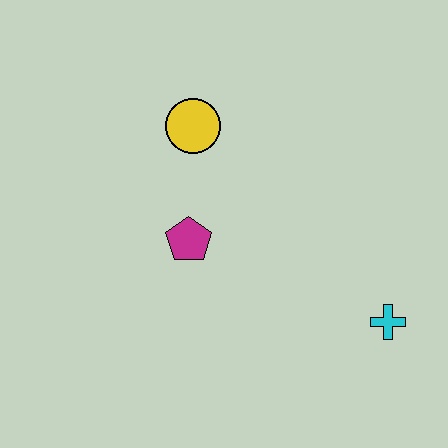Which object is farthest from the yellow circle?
The cyan cross is farthest from the yellow circle.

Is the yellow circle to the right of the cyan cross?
No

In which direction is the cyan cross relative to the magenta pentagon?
The cyan cross is to the right of the magenta pentagon.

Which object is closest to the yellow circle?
The magenta pentagon is closest to the yellow circle.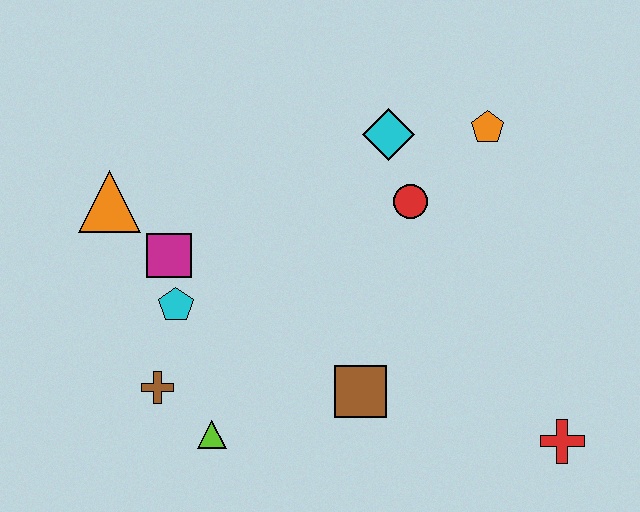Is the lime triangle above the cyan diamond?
No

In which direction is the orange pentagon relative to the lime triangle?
The orange pentagon is above the lime triangle.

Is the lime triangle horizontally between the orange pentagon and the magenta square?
Yes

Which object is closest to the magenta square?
The cyan pentagon is closest to the magenta square.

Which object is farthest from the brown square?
The orange triangle is farthest from the brown square.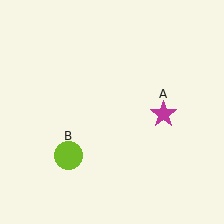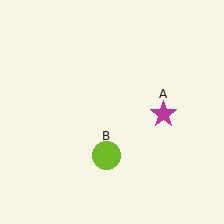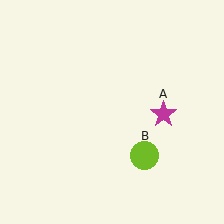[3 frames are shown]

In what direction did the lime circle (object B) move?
The lime circle (object B) moved right.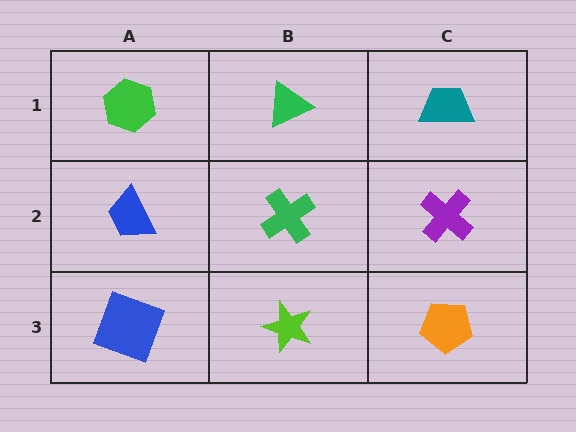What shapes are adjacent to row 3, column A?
A blue trapezoid (row 2, column A), a lime star (row 3, column B).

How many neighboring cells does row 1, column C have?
2.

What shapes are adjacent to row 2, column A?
A green hexagon (row 1, column A), a blue square (row 3, column A), a green cross (row 2, column B).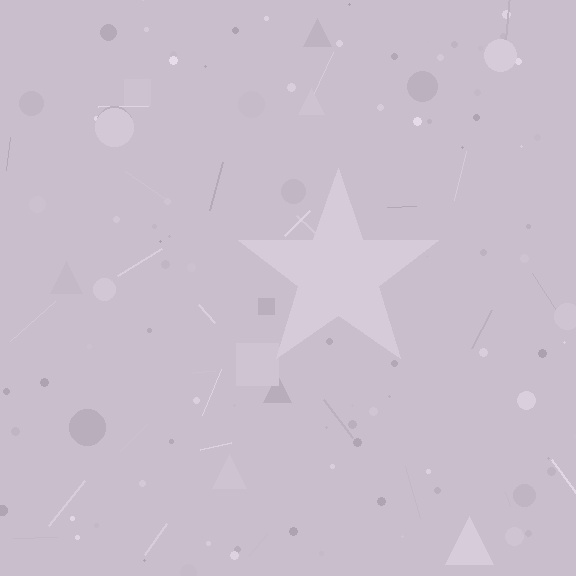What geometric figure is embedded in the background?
A star is embedded in the background.